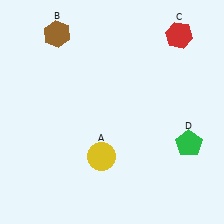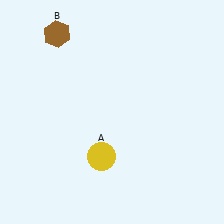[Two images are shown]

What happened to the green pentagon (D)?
The green pentagon (D) was removed in Image 2. It was in the bottom-right area of Image 1.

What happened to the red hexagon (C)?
The red hexagon (C) was removed in Image 2. It was in the top-right area of Image 1.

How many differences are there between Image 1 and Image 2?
There are 2 differences between the two images.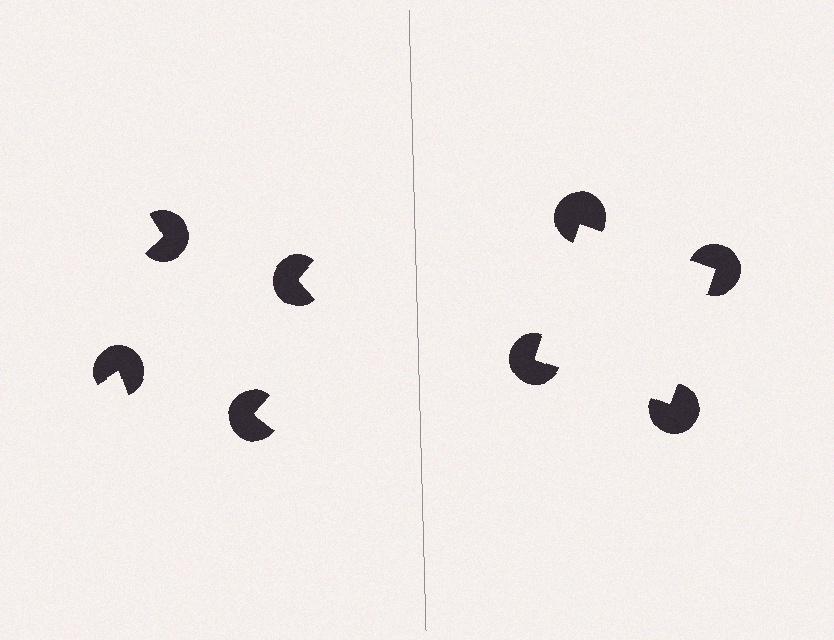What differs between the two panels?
The pac-man discs are positioned identically on both sides; only the wedge orientations differ. On the right they align to a square; on the left they are misaligned.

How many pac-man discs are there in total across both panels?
8 — 4 on each side.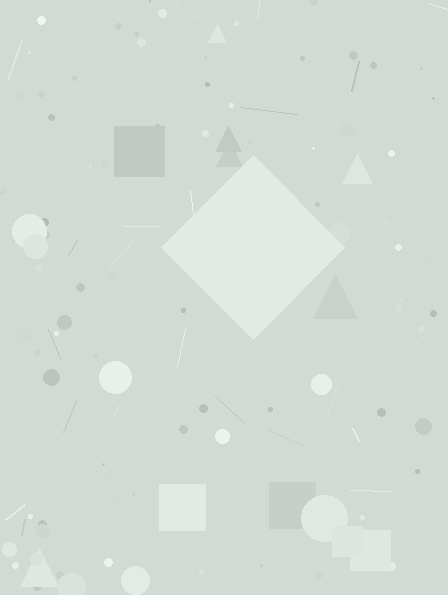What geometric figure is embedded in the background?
A diamond is embedded in the background.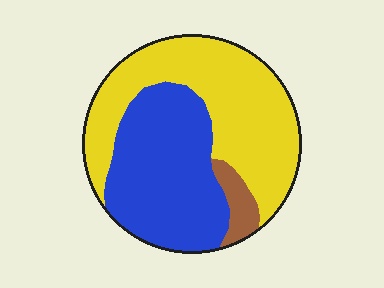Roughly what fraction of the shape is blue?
Blue takes up between a quarter and a half of the shape.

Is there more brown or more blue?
Blue.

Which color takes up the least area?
Brown, at roughly 5%.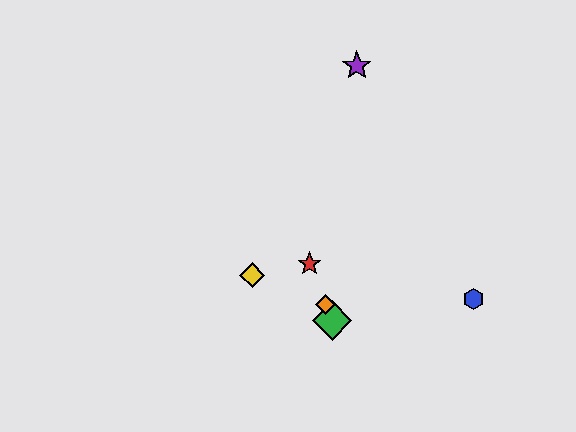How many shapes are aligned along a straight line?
3 shapes (the red star, the green diamond, the orange diamond) are aligned along a straight line.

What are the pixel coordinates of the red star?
The red star is at (309, 264).